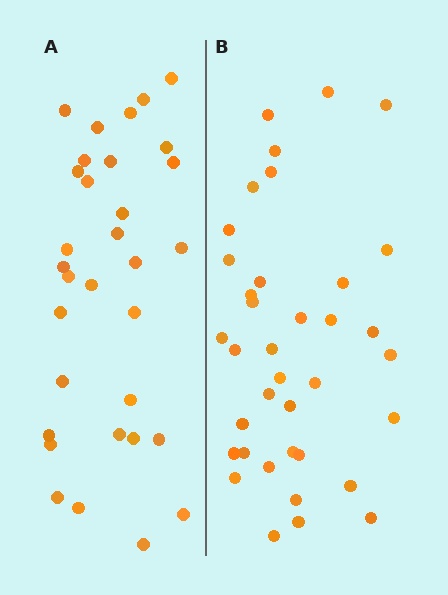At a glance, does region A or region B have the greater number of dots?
Region B (the right region) has more dots.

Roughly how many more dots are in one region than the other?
Region B has about 5 more dots than region A.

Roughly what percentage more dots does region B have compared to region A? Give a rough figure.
About 15% more.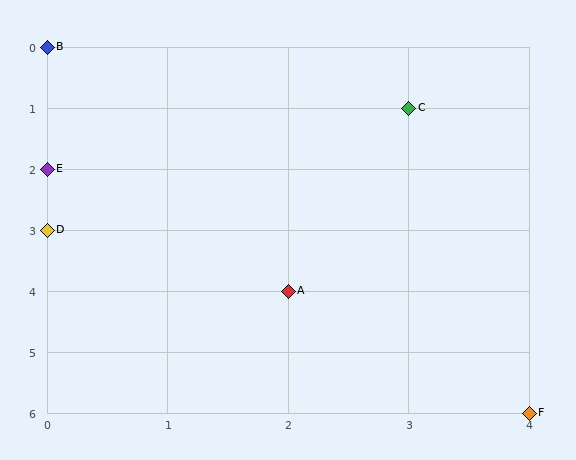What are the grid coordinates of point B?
Point B is at grid coordinates (0, 0).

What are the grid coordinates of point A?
Point A is at grid coordinates (2, 4).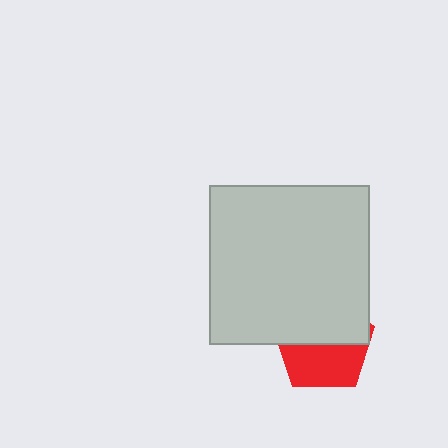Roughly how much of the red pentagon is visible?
About half of it is visible (roughly 47%).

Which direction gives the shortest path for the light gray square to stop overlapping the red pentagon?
Moving up gives the shortest separation.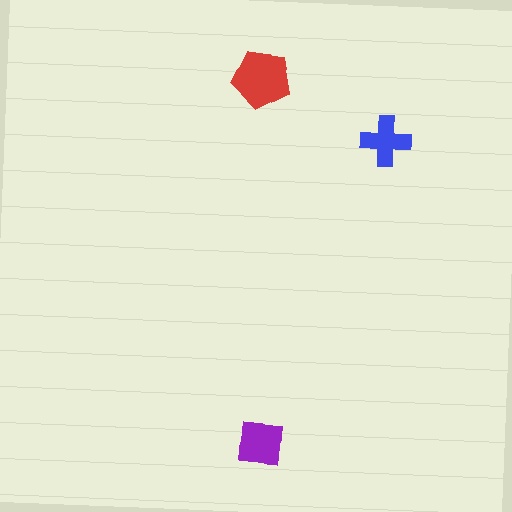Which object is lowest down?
The purple square is bottommost.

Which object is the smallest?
The blue cross.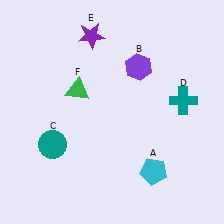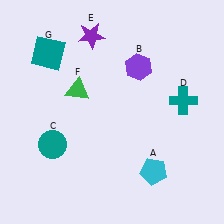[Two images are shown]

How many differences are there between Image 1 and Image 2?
There is 1 difference between the two images.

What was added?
A teal square (G) was added in Image 2.